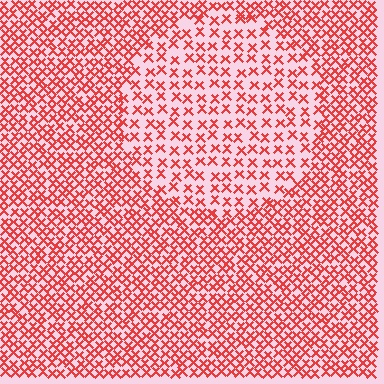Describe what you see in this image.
The image contains small red elements arranged at two different densities. A circle-shaped region is visible where the elements are less densely packed than the surrounding area.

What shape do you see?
I see a circle.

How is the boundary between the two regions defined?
The boundary is defined by a change in element density (approximately 1.9x ratio). All elements are the same color, size, and shape.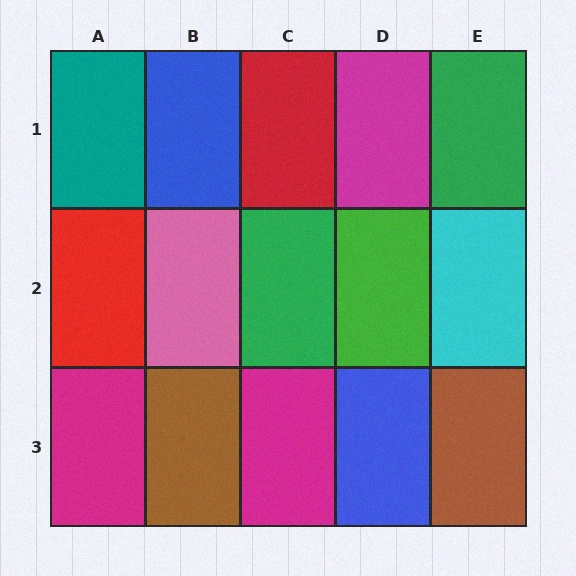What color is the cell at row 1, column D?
Magenta.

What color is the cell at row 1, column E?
Green.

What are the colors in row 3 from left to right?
Magenta, brown, magenta, blue, brown.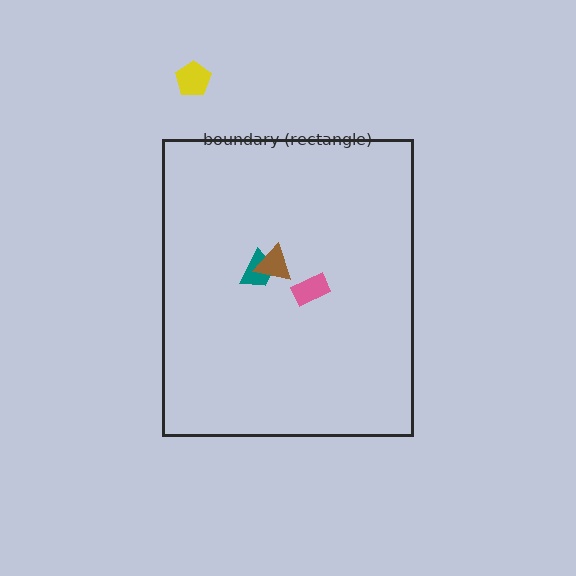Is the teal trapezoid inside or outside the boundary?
Inside.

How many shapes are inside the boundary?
3 inside, 1 outside.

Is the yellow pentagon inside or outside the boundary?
Outside.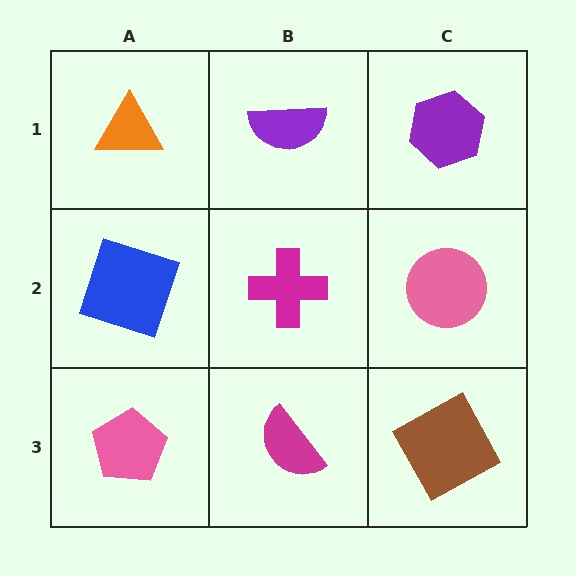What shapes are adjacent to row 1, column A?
A blue square (row 2, column A), a purple semicircle (row 1, column B).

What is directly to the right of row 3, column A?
A magenta semicircle.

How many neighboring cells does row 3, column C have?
2.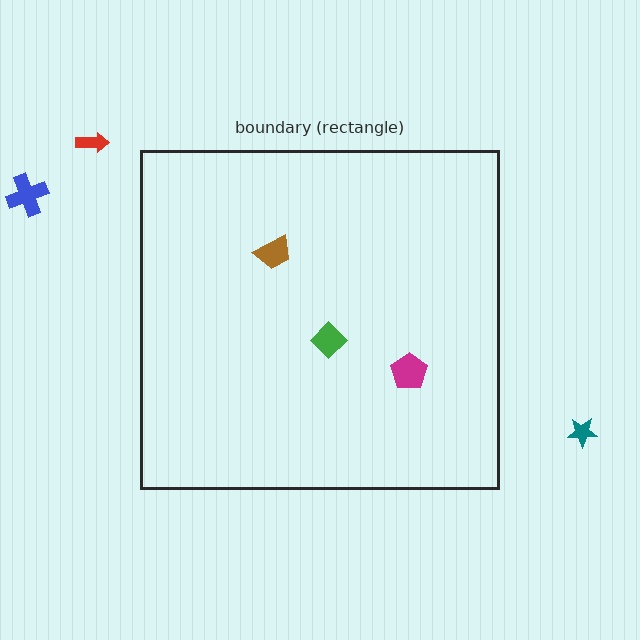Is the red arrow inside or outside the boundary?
Outside.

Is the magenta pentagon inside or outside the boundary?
Inside.